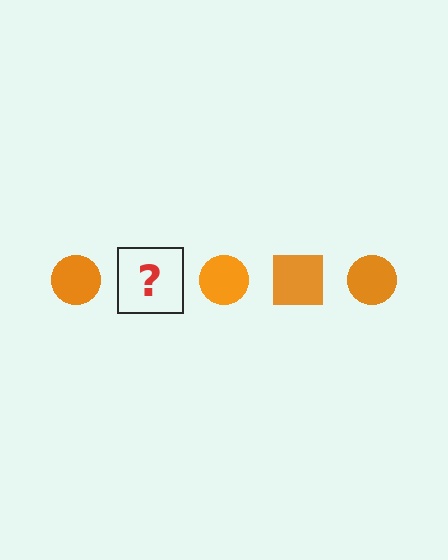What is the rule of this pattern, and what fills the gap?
The rule is that the pattern cycles through circle, square shapes in orange. The gap should be filled with an orange square.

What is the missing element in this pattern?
The missing element is an orange square.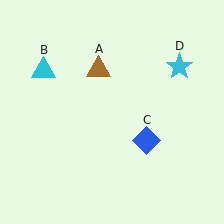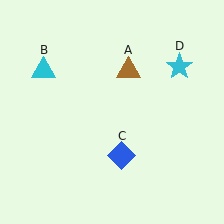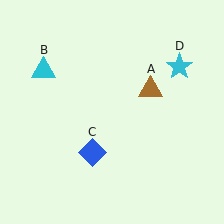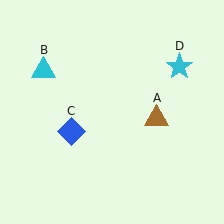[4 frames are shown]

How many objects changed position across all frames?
2 objects changed position: brown triangle (object A), blue diamond (object C).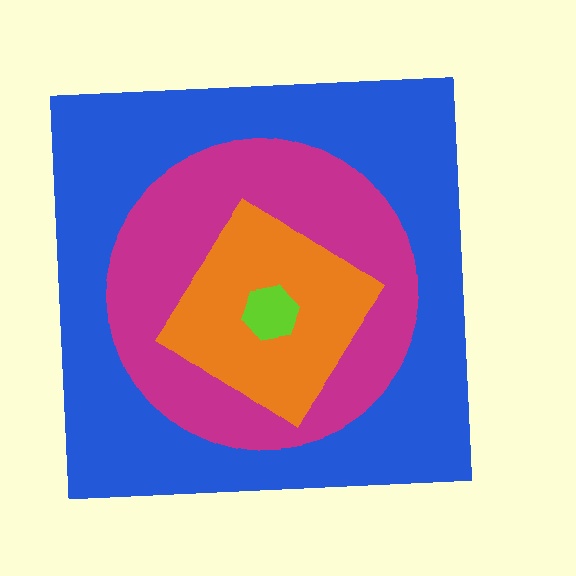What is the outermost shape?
The blue square.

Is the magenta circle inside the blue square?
Yes.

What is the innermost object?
The lime hexagon.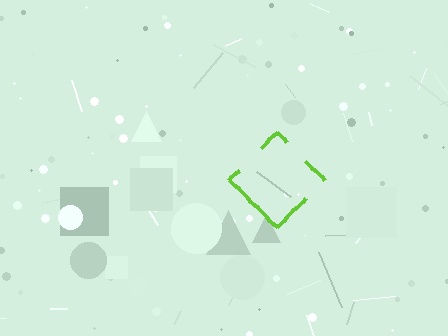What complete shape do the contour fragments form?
The contour fragments form a diamond.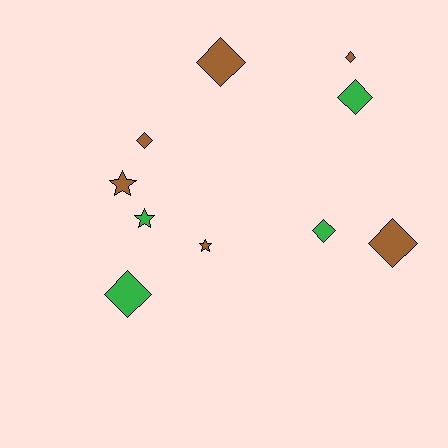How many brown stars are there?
There are 2 brown stars.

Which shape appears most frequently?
Diamond, with 7 objects.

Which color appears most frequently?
Brown, with 6 objects.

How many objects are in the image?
There are 10 objects.